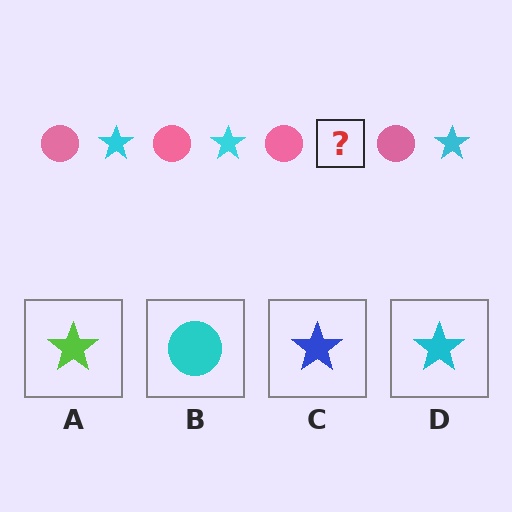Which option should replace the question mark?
Option D.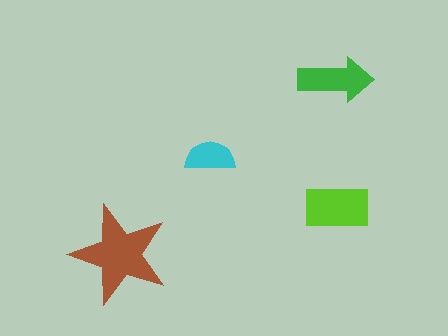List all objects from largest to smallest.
The brown star, the lime rectangle, the green arrow, the cyan semicircle.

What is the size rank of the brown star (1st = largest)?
1st.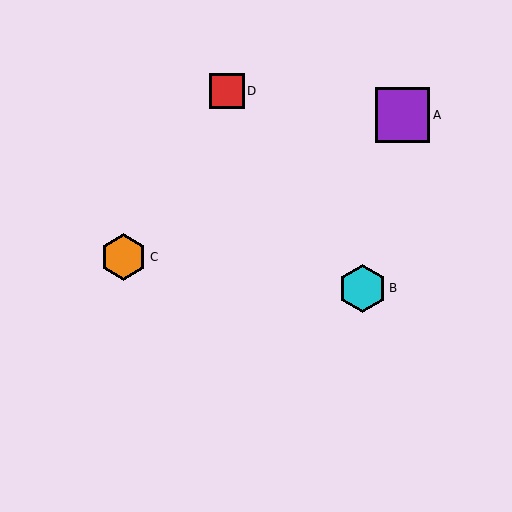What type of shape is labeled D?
Shape D is a red square.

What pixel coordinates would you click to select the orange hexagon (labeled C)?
Click at (124, 257) to select the orange hexagon C.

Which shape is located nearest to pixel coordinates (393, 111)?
The purple square (labeled A) at (402, 115) is nearest to that location.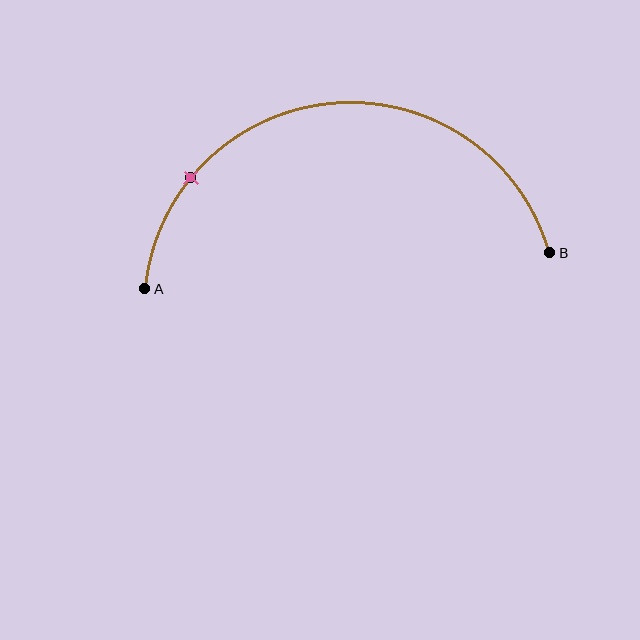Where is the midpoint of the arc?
The arc midpoint is the point on the curve farthest from the straight line joining A and B. It sits above that line.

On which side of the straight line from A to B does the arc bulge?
The arc bulges above the straight line connecting A and B.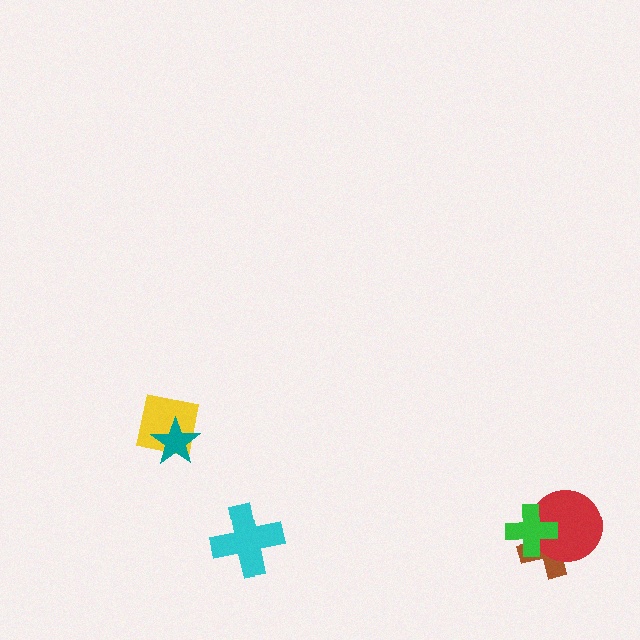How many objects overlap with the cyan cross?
0 objects overlap with the cyan cross.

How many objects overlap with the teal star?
1 object overlaps with the teal star.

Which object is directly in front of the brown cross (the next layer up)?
The red circle is directly in front of the brown cross.